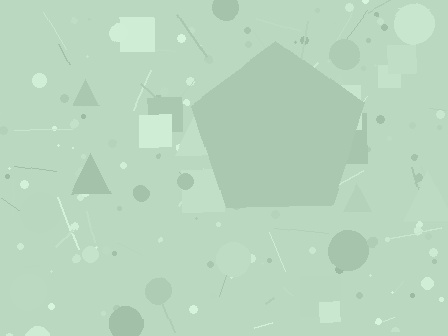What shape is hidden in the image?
A pentagon is hidden in the image.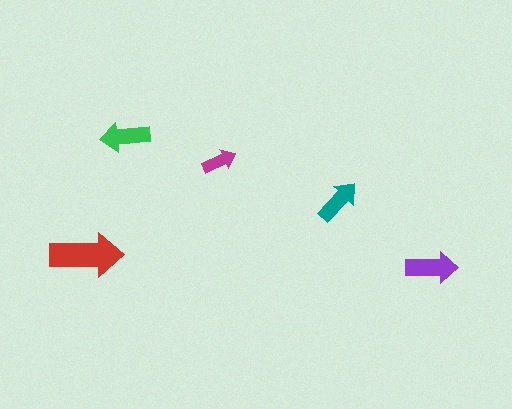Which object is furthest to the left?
The red arrow is leftmost.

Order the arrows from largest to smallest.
the red one, the purple one, the green one, the teal one, the magenta one.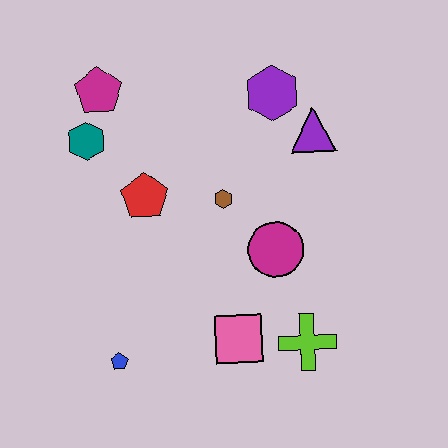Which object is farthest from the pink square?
The magenta pentagon is farthest from the pink square.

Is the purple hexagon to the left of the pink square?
No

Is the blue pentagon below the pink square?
Yes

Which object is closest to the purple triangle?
The purple hexagon is closest to the purple triangle.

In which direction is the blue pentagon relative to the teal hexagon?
The blue pentagon is below the teal hexagon.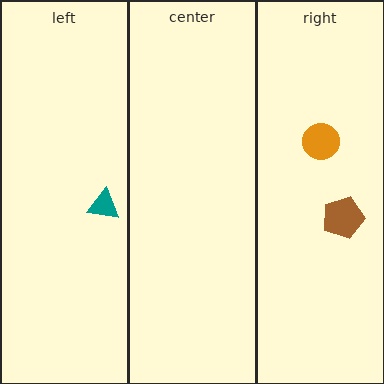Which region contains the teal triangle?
The left region.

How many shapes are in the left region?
1.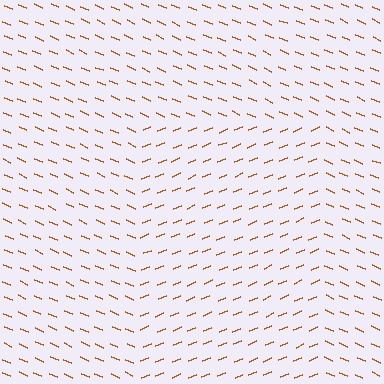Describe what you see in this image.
The image is filled with small brown line segments. A rectangle region in the image has lines oriented differently from the surrounding lines, creating a visible texture boundary.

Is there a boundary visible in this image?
Yes, there is a texture boundary formed by a change in line orientation.